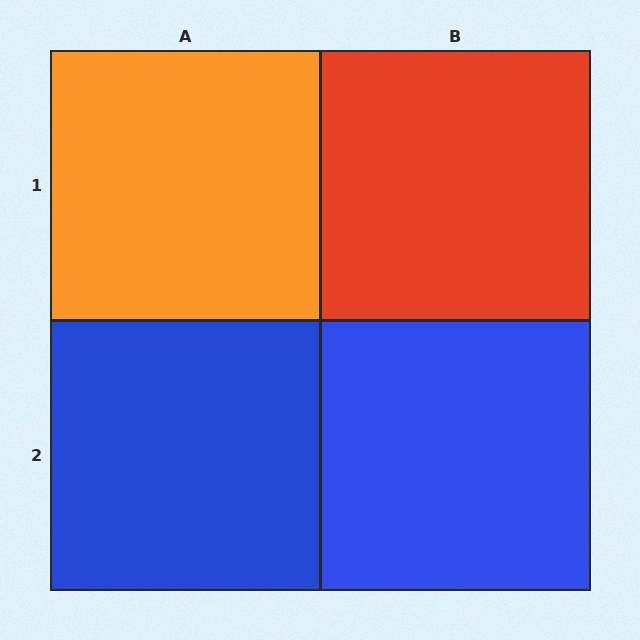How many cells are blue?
2 cells are blue.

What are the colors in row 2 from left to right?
Blue, blue.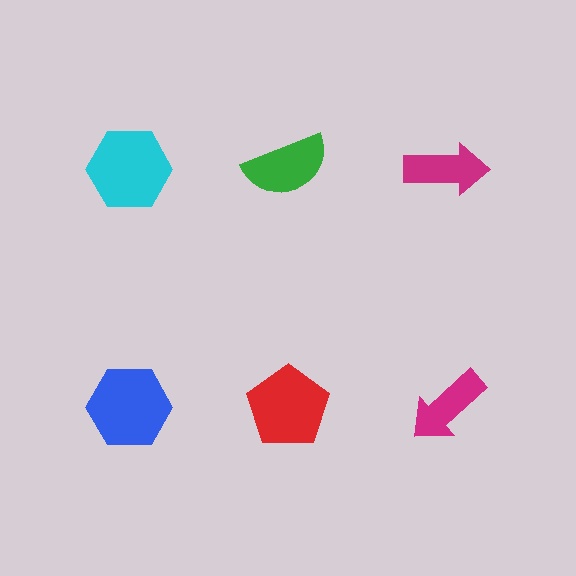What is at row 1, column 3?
A magenta arrow.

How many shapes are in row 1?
3 shapes.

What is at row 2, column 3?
A magenta arrow.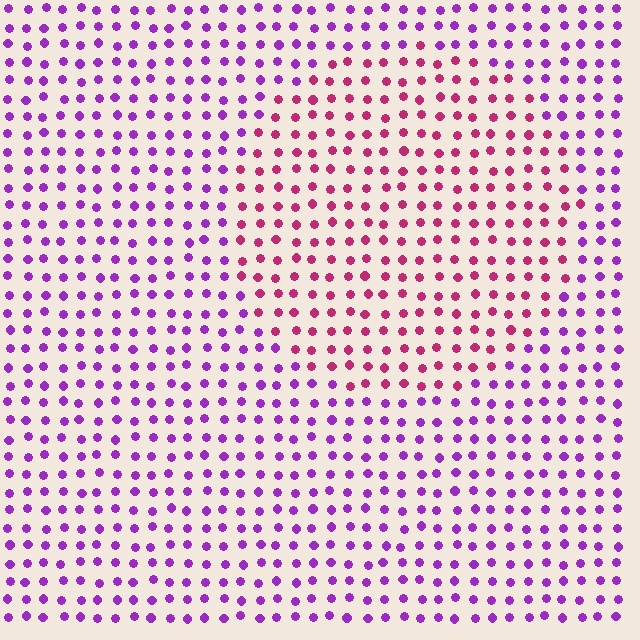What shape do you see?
I see a circle.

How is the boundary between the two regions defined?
The boundary is defined purely by a slight shift in hue (about 45 degrees). Spacing, size, and orientation are identical on both sides.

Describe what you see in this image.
The image is filled with small purple elements in a uniform arrangement. A circle-shaped region is visible where the elements are tinted to a slightly different hue, forming a subtle color boundary.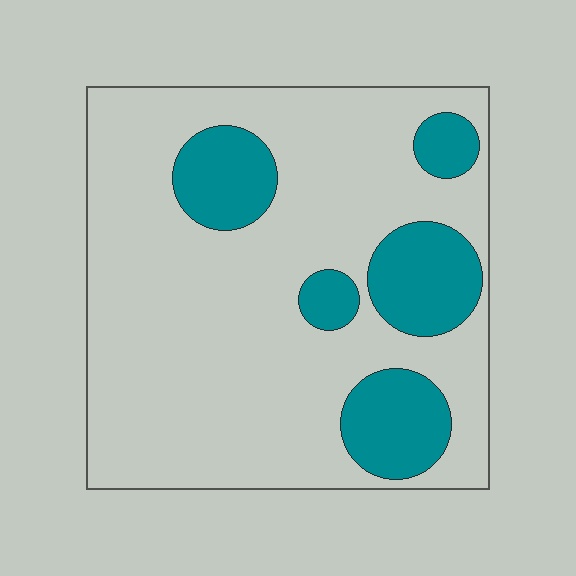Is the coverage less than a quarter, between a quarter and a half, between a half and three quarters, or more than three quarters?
Less than a quarter.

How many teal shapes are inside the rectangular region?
5.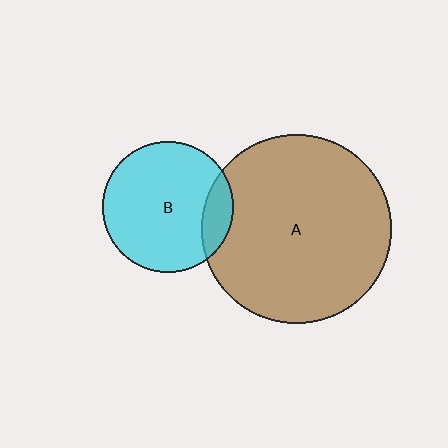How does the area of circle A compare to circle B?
Approximately 2.1 times.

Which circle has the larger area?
Circle A (brown).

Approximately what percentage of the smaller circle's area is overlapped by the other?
Approximately 15%.